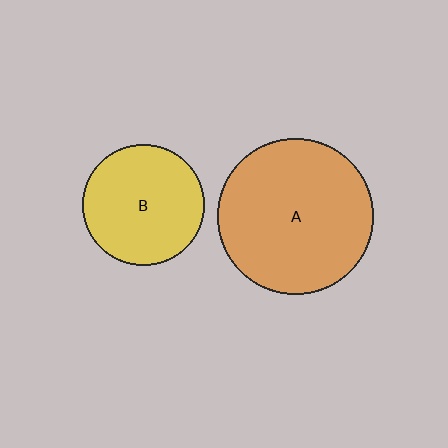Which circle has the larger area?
Circle A (orange).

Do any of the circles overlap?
No, none of the circles overlap.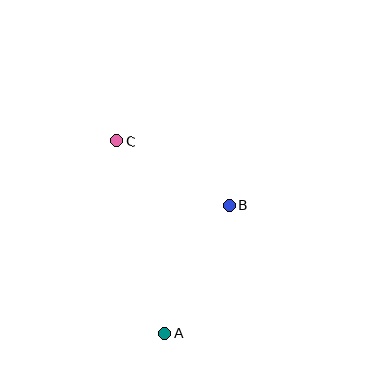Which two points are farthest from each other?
Points A and C are farthest from each other.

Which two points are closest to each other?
Points B and C are closest to each other.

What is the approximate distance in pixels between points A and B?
The distance between A and B is approximately 143 pixels.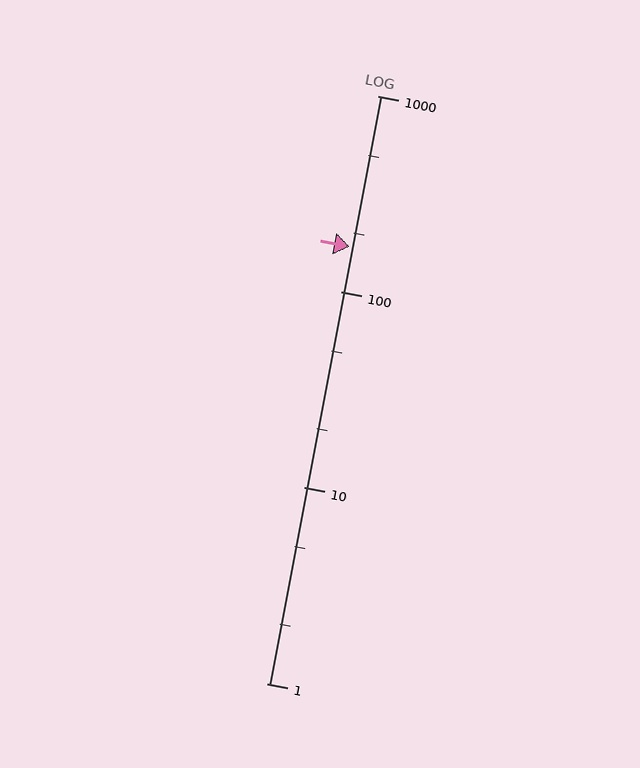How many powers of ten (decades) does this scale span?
The scale spans 3 decades, from 1 to 1000.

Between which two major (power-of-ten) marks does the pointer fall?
The pointer is between 100 and 1000.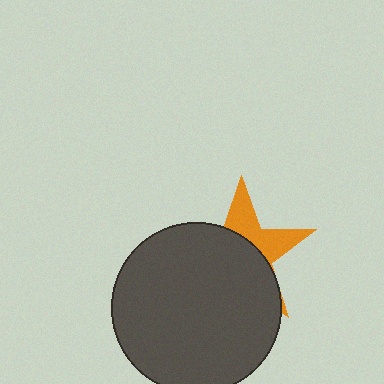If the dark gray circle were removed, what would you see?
You would see the complete orange star.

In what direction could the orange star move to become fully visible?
The orange star could move up. That would shift it out from behind the dark gray circle entirely.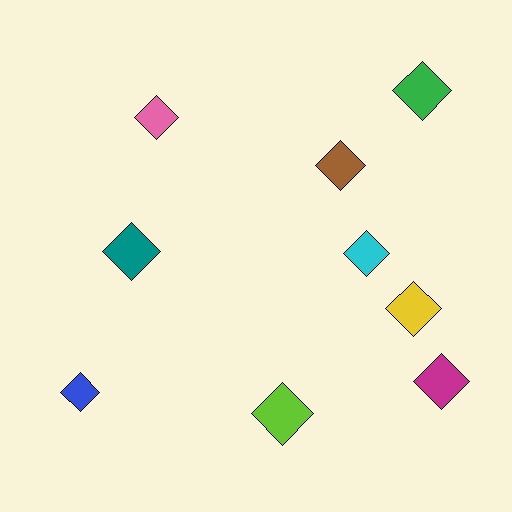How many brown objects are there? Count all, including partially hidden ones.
There is 1 brown object.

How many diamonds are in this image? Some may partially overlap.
There are 9 diamonds.